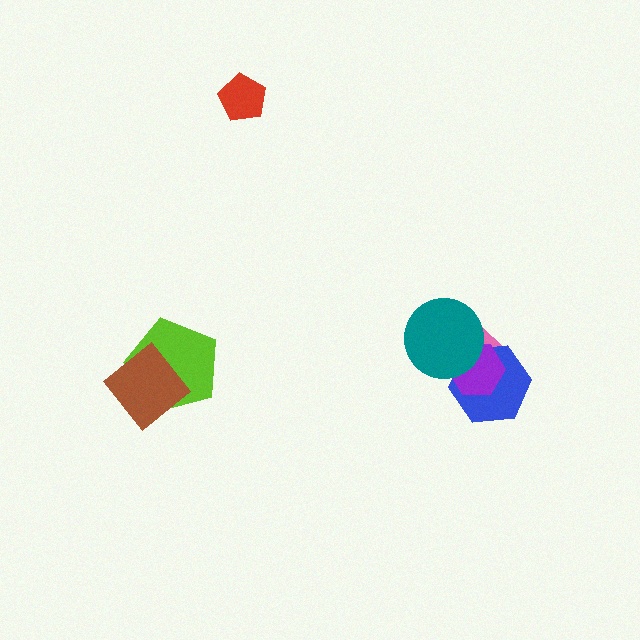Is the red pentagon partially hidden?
No, no other shape covers it.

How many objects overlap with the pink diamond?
3 objects overlap with the pink diamond.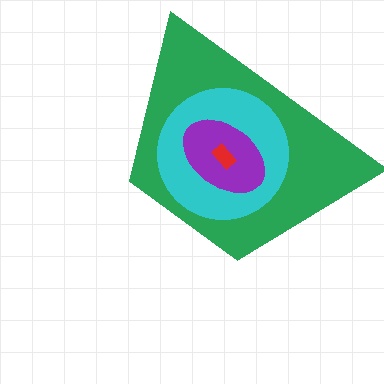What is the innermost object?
The red rectangle.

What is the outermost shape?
The green trapezoid.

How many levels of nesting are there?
4.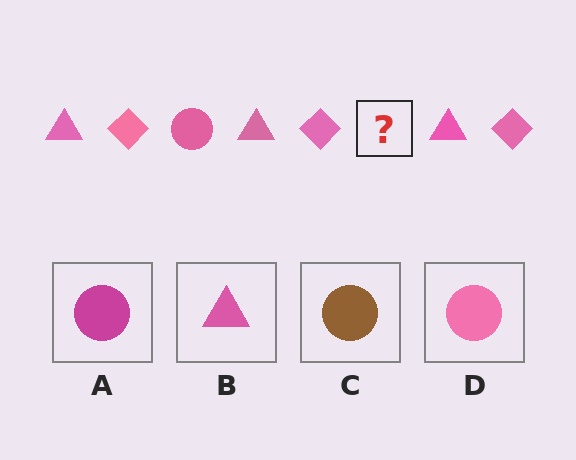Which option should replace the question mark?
Option D.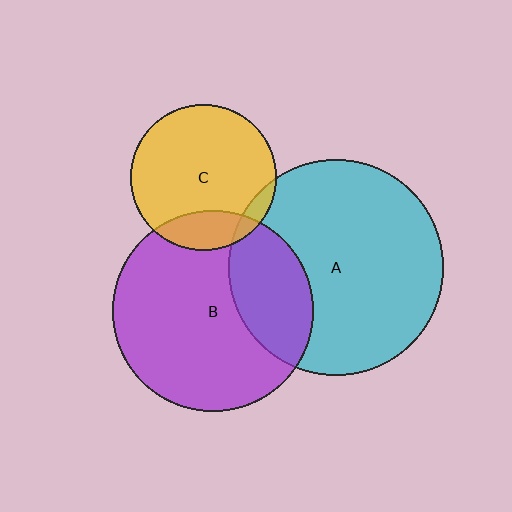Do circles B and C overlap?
Yes.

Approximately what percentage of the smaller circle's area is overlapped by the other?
Approximately 20%.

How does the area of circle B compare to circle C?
Approximately 1.9 times.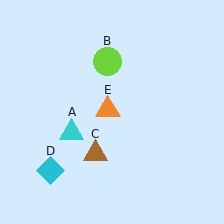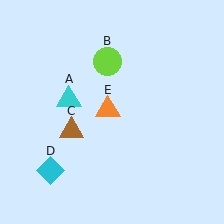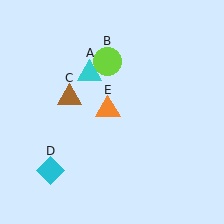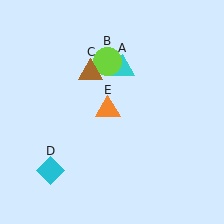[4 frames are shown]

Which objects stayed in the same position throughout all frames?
Lime circle (object B) and cyan diamond (object D) and orange triangle (object E) remained stationary.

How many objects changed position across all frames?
2 objects changed position: cyan triangle (object A), brown triangle (object C).